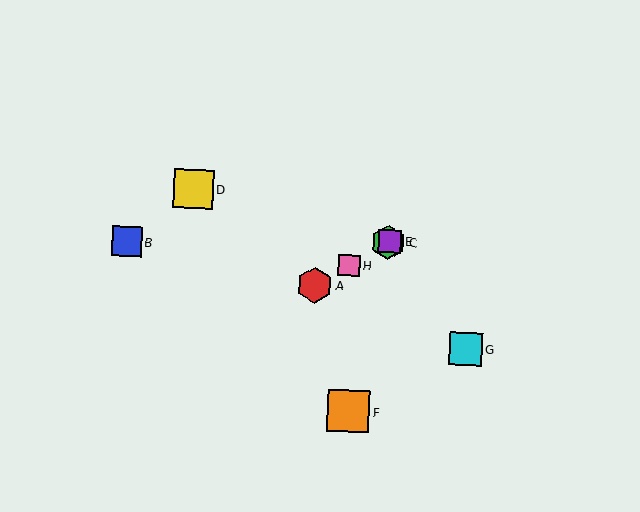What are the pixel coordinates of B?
Object B is at (127, 242).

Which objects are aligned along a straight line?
Objects A, C, E, H are aligned along a straight line.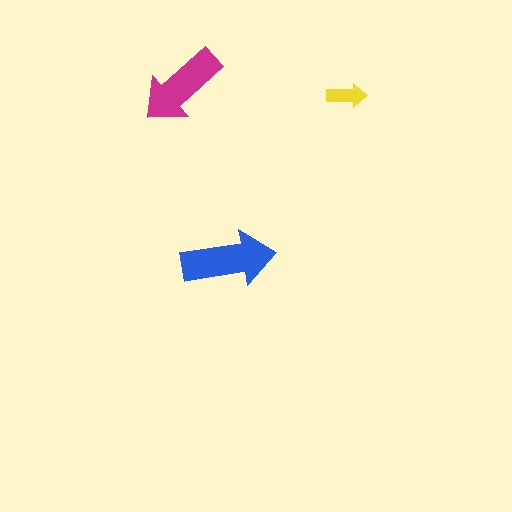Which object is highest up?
The magenta arrow is topmost.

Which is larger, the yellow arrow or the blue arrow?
The blue one.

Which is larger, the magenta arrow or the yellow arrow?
The magenta one.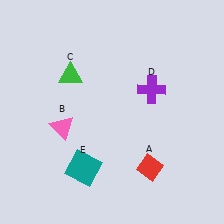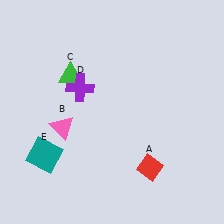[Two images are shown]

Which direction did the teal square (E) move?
The teal square (E) moved left.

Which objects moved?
The objects that moved are: the purple cross (D), the teal square (E).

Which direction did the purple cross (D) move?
The purple cross (D) moved left.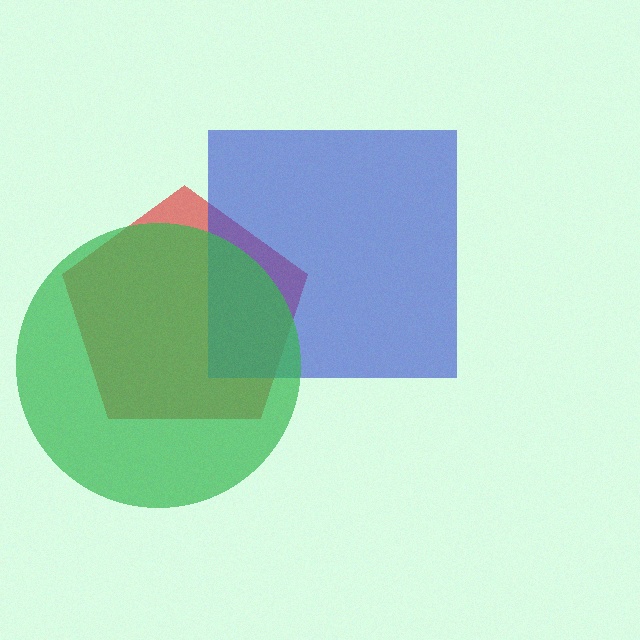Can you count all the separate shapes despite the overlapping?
Yes, there are 3 separate shapes.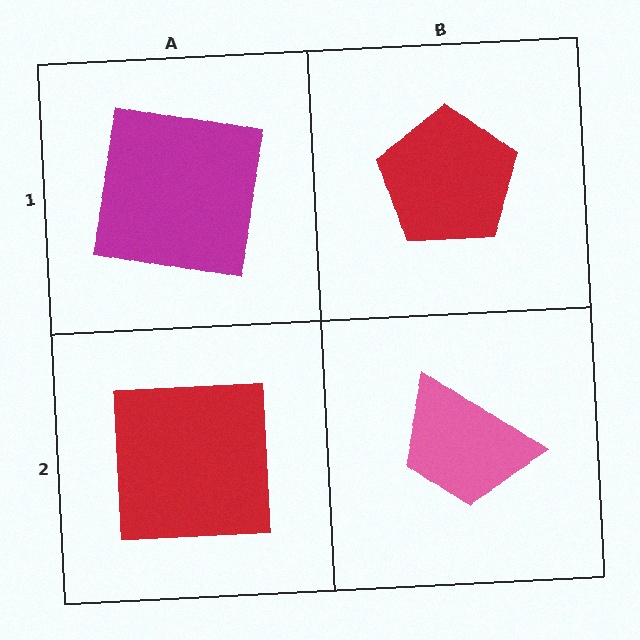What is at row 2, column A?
A red square.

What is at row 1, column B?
A red pentagon.